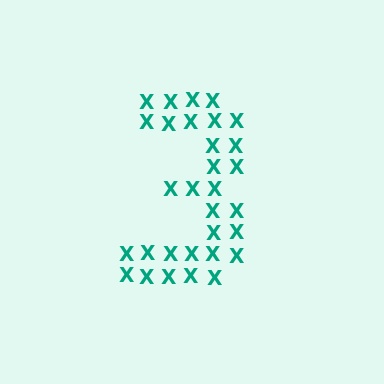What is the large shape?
The large shape is the digit 3.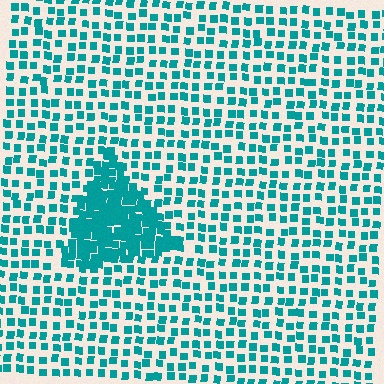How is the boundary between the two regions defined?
The boundary is defined by a change in element density (approximately 2.6x ratio). All elements are the same color, size, and shape.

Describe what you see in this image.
The image contains small teal elements arranged at two different densities. A triangle-shaped region is visible where the elements are more densely packed than the surrounding area.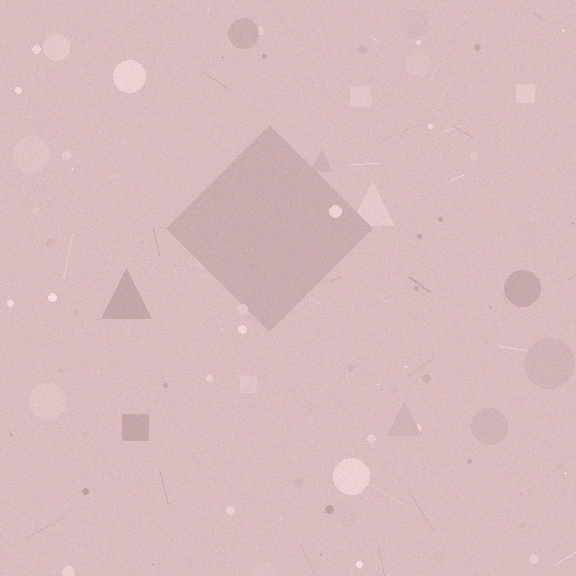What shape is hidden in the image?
A diamond is hidden in the image.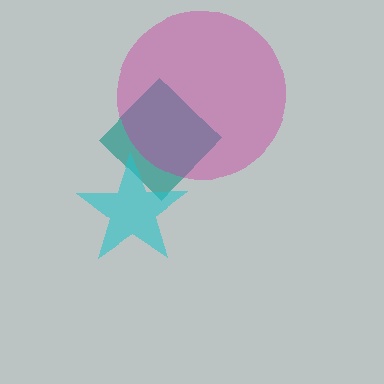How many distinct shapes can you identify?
There are 3 distinct shapes: a teal diamond, a cyan star, a magenta circle.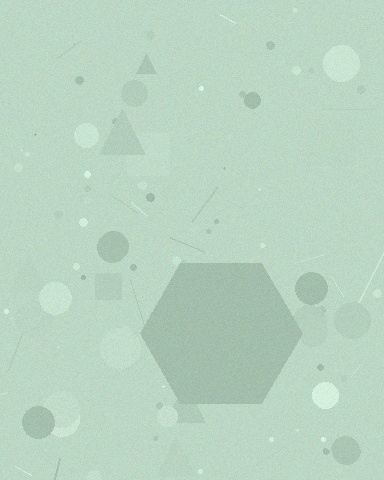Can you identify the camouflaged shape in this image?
The camouflaged shape is a hexagon.